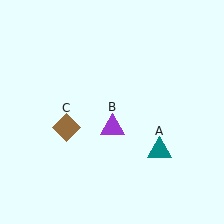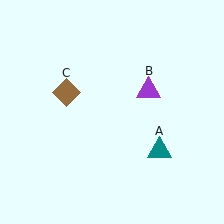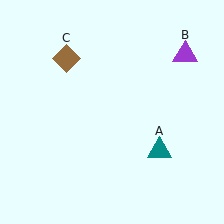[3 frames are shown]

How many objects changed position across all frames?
2 objects changed position: purple triangle (object B), brown diamond (object C).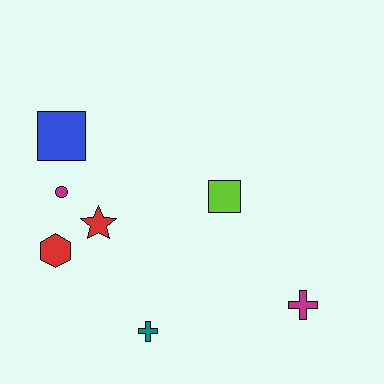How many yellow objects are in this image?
There are no yellow objects.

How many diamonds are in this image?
There are no diamonds.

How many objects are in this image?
There are 7 objects.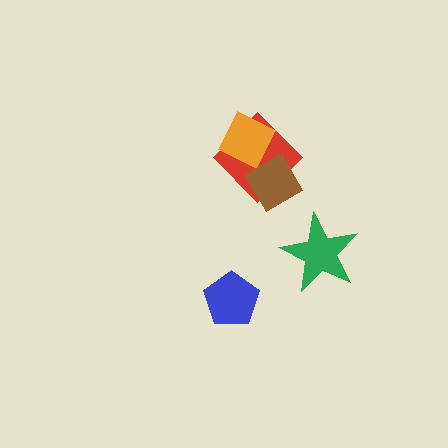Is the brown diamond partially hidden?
No, no other shape covers it.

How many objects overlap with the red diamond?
2 objects overlap with the red diamond.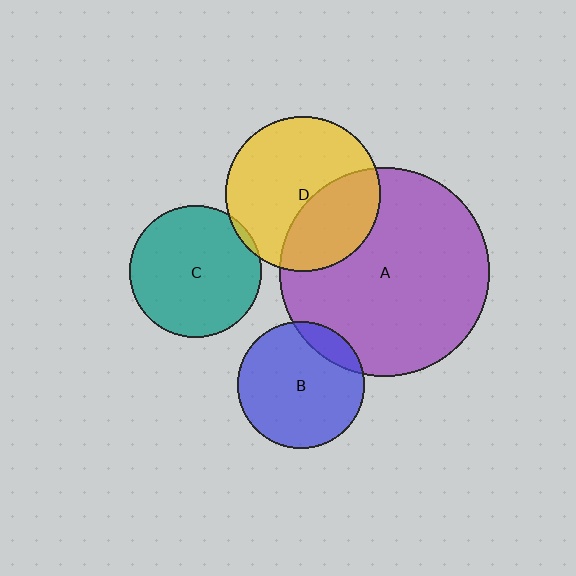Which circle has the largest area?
Circle A (purple).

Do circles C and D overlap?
Yes.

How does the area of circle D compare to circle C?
Approximately 1.4 times.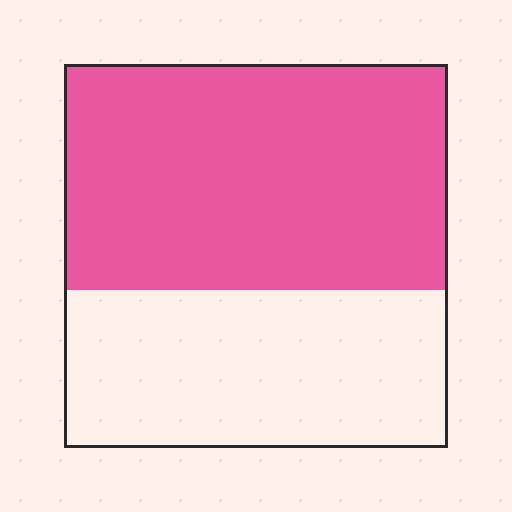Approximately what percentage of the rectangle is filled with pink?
Approximately 60%.